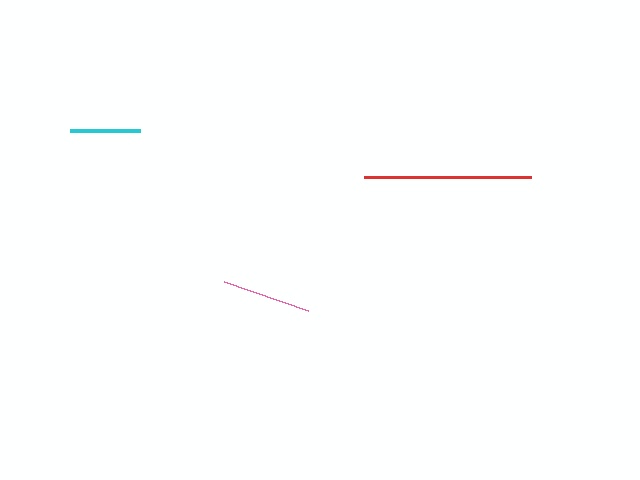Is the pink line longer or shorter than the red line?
The red line is longer than the pink line.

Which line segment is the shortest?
The cyan line is the shortest at approximately 70 pixels.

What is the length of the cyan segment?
The cyan segment is approximately 70 pixels long.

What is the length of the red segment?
The red segment is approximately 167 pixels long.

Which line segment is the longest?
The red line is the longest at approximately 167 pixels.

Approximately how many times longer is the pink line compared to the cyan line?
The pink line is approximately 1.3 times the length of the cyan line.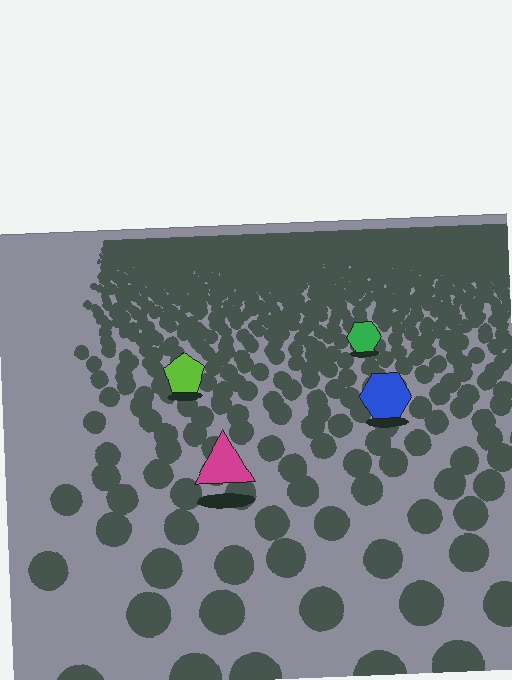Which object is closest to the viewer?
The magenta triangle is closest. The texture marks near it are larger and more spread out.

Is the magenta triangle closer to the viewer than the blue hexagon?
Yes. The magenta triangle is closer — you can tell from the texture gradient: the ground texture is coarser near it.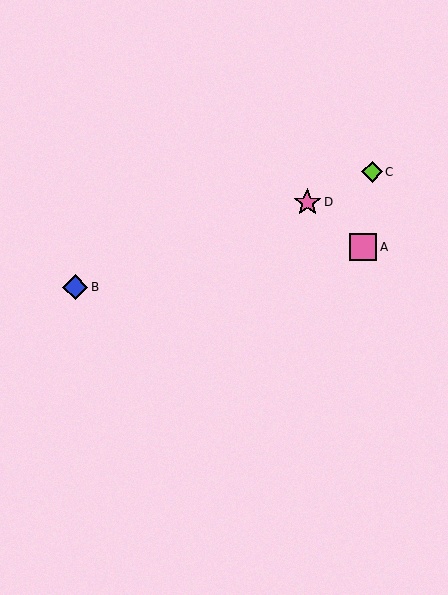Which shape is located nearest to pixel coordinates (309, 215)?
The pink star (labeled D) at (307, 202) is nearest to that location.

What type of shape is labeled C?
Shape C is a lime diamond.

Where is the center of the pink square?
The center of the pink square is at (363, 247).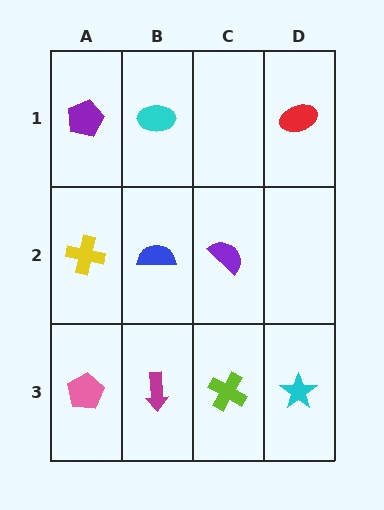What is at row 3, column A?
A pink pentagon.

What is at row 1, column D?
A red ellipse.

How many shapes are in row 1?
3 shapes.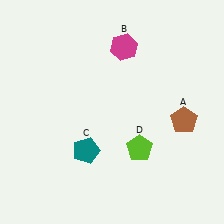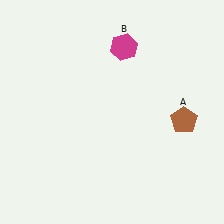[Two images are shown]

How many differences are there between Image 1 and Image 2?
There are 2 differences between the two images.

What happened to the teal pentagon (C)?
The teal pentagon (C) was removed in Image 2. It was in the bottom-left area of Image 1.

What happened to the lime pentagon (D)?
The lime pentagon (D) was removed in Image 2. It was in the bottom-right area of Image 1.